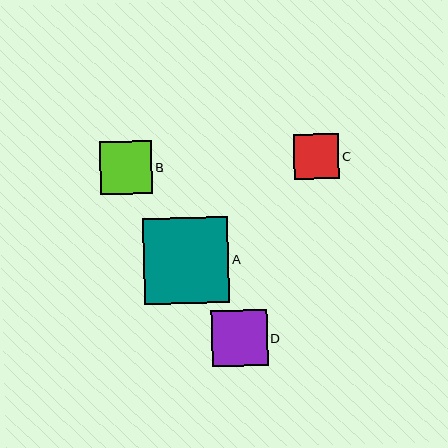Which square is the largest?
Square A is the largest with a size of approximately 85 pixels.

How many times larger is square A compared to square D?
Square A is approximately 1.5 times the size of square D.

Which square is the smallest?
Square C is the smallest with a size of approximately 45 pixels.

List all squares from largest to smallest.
From largest to smallest: A, D, B, C.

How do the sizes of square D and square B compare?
Square D and square B are approximately the same size.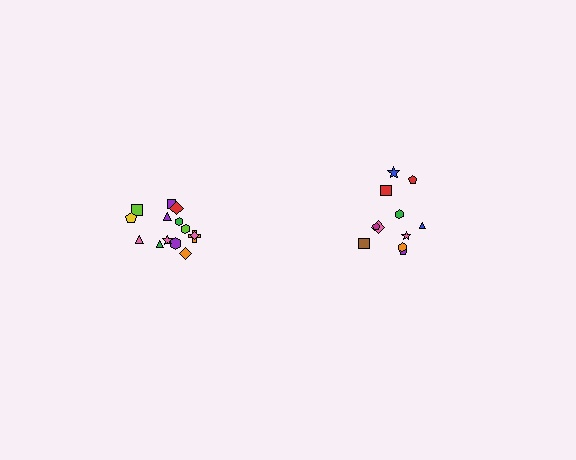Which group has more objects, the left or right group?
The left group.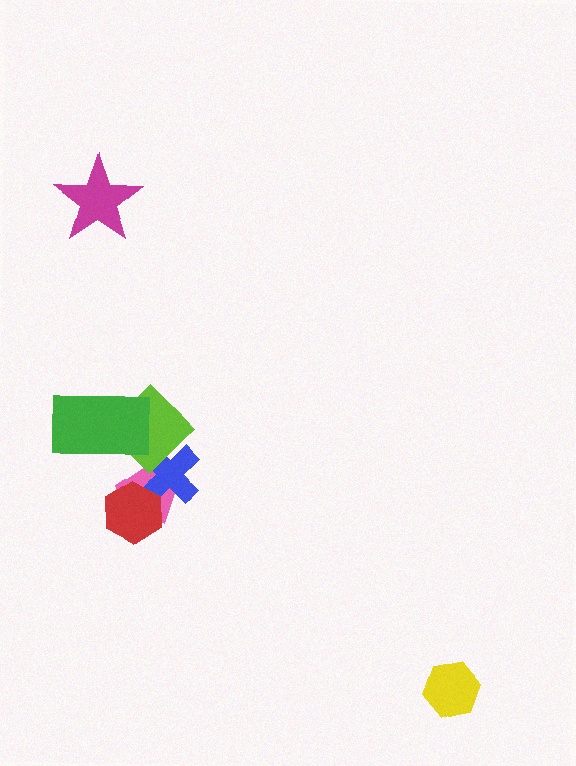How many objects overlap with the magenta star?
0 objects overlap with the magenta star.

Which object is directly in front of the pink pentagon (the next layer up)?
The blue cross is directly in front of the pink pentagon.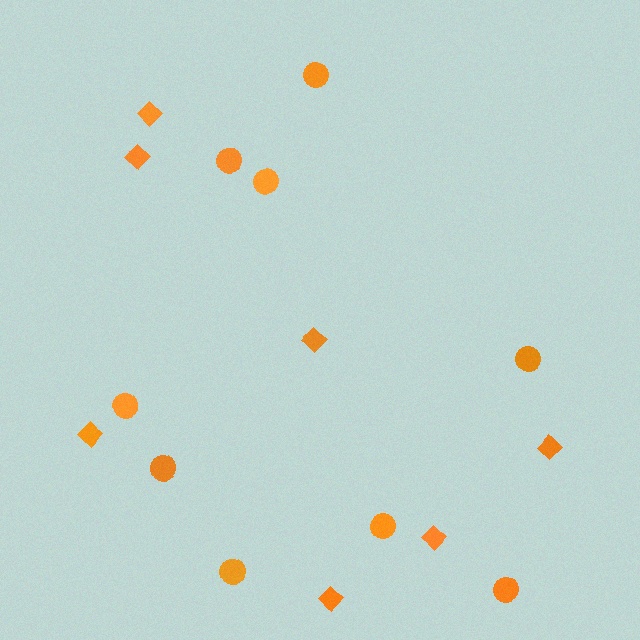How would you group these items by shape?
There are 2 groups: one group of diamonds (7) and one group of circles (9).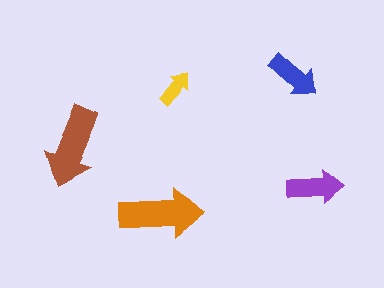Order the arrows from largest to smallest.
the orange one, the brown one, the purple one, the blue one, the yellow one.